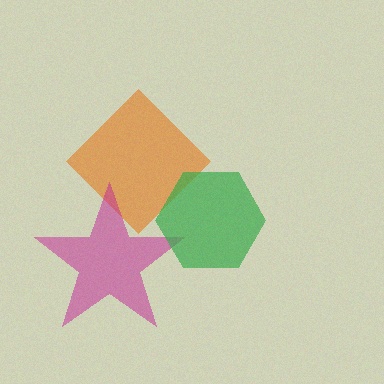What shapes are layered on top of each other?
The layered shapes are: an orange diamond, a magenta star, a green hexagon.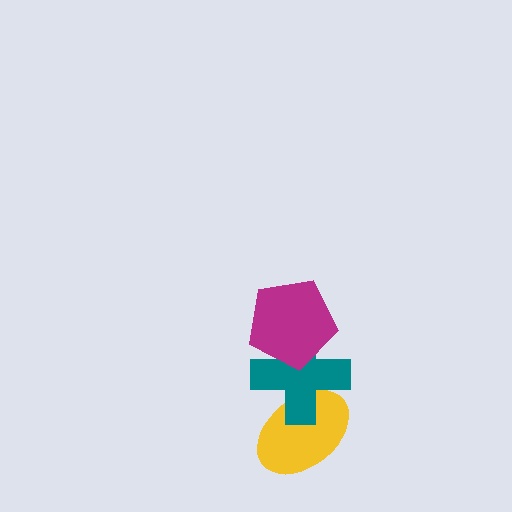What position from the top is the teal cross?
The teal cross is 2nd from the top.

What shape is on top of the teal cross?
The magenta pentagon is on top of the teal cross.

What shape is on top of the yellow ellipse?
The teal cross is on top of the yellow ellipse.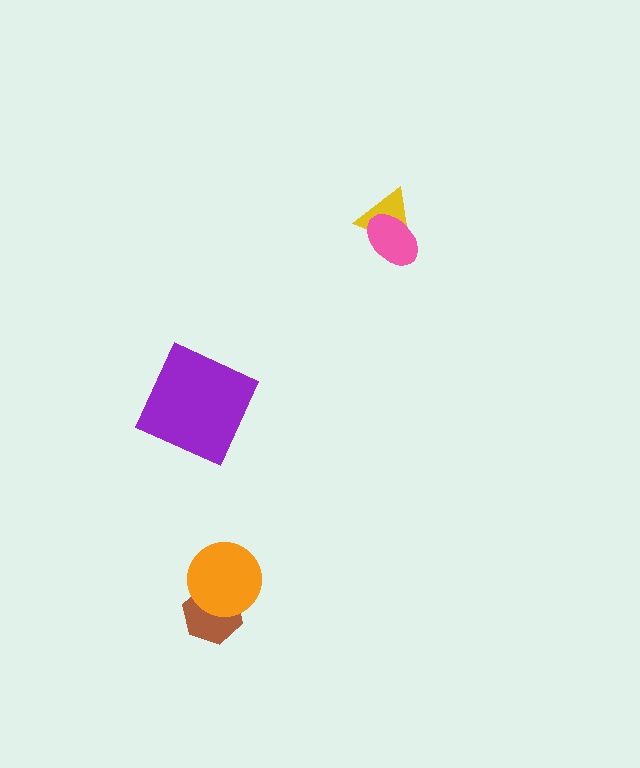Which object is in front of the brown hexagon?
The orange circle is in front of the brown hexagon.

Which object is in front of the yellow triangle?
The pink ellipse is in front of the yellow triangle.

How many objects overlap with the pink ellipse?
1 object overlaps with the pink ellipse.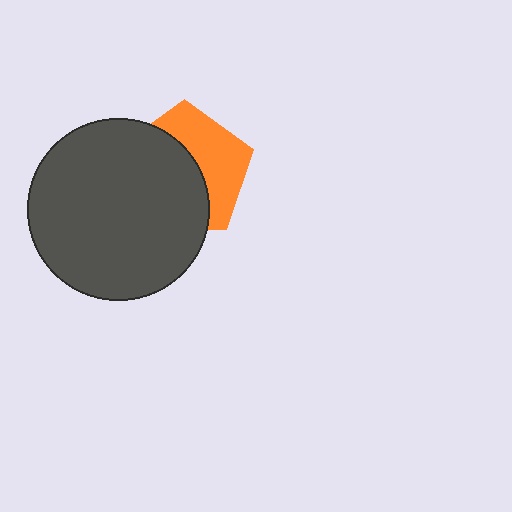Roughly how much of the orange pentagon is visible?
A small part of it is visible (roughly 43%).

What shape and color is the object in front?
The object in front is a dark gray circle.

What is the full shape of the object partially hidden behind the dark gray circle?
The partially hidden object is an orange pentagon.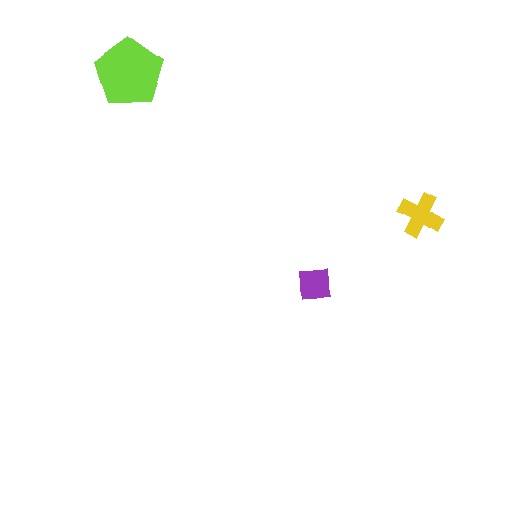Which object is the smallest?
The purple square.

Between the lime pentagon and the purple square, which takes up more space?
The lime pentagon.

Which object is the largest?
The lime pentagon.